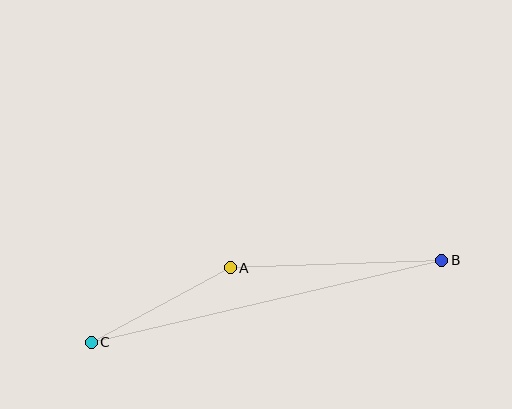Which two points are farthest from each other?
Points B and C are farthest from each other.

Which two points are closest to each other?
Points A and C are closest to each other.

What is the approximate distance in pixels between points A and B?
The distance between A and B is approximately 212 pixels.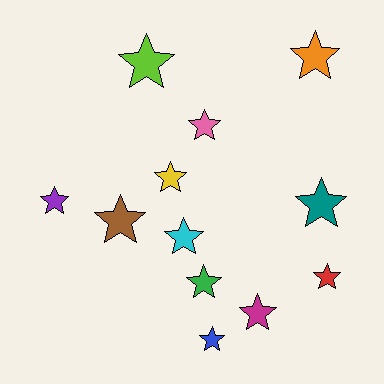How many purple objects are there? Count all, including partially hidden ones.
There is 1 purple object.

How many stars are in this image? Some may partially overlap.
There are 12 stars.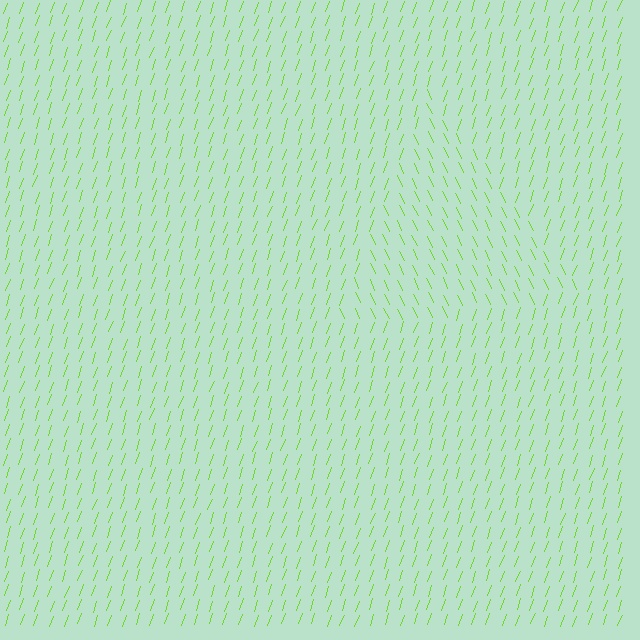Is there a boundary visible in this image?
Yes, there is a texture boundary formed by a change in line orientation.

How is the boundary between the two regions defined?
The boundary is defined purely by a change in line orientation (approximately 45 degrees difference). All lines are the same color and thickness.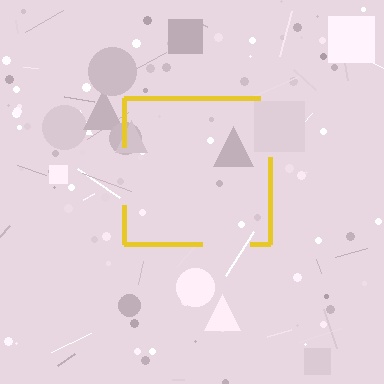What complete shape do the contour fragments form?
The contour fragments form a square.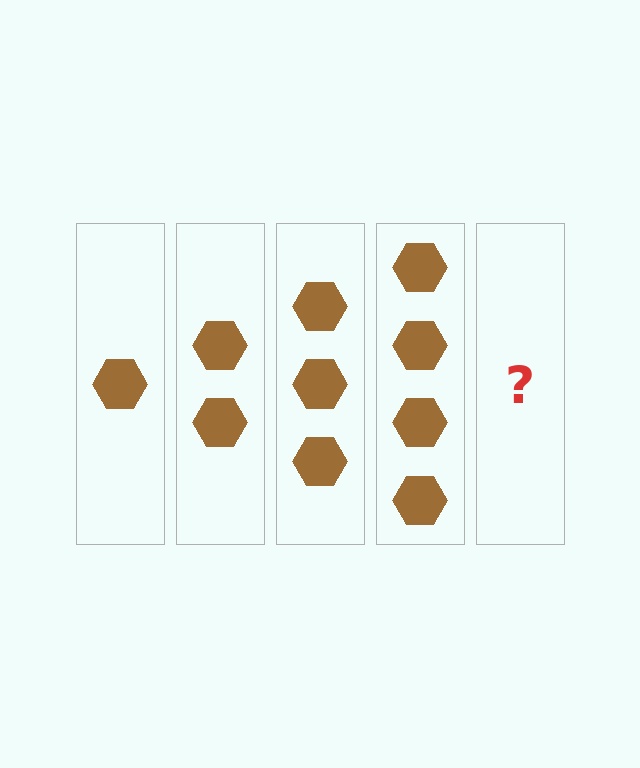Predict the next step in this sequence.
The next step is 5 hexagons.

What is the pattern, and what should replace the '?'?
The pattern is that each step adds one more hexagon. The '?' should be 5 hexagons.